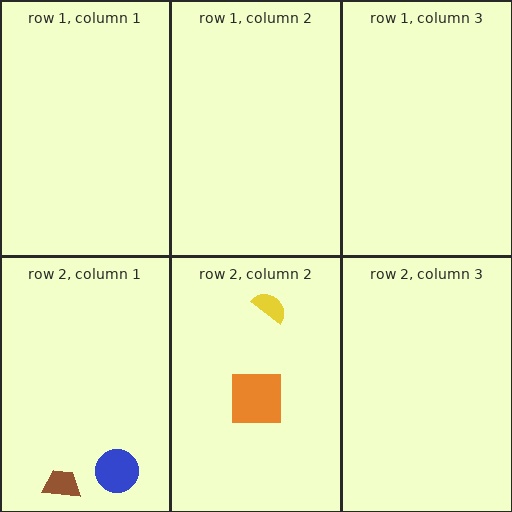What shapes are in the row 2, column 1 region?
The brown trapezoid, the blue circle.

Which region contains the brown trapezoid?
The row 2, column 1 region.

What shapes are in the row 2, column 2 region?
The yellow semicircle, the orange square.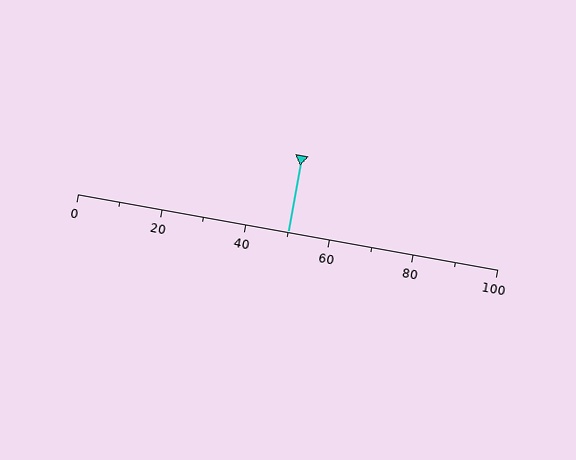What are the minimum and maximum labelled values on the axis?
The axis runs from 0 to 100.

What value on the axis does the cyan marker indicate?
The marker indicates approximately 50.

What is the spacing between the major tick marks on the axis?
The major ticks are spaced 20 apart.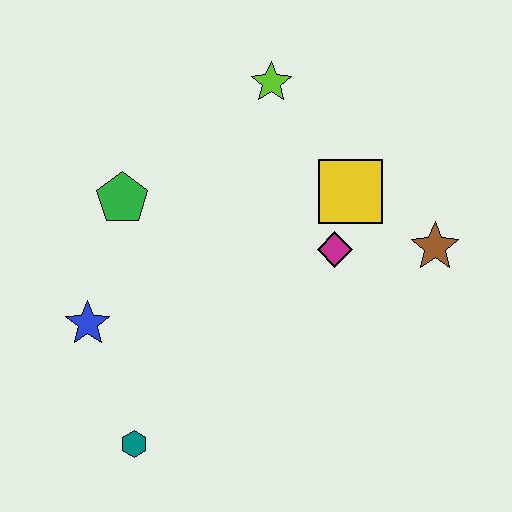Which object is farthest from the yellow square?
The teal hexagon is farthest from the yellow square.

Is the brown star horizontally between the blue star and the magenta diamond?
No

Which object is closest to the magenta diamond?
The yellow square is closest to the magenta diamond.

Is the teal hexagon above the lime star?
No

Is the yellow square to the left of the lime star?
No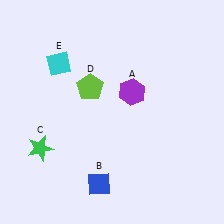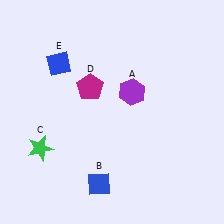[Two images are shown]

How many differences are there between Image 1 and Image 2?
There are 2 differences between the two images.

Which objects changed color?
D changed from lime to magenta. E changed from cyan to blue.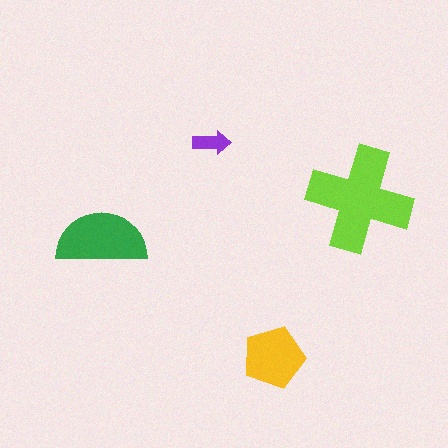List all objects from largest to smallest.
The lime cross, the green semicircle, the yellow pentagon, the purple arrow.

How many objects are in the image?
There are 4 objects in the image.